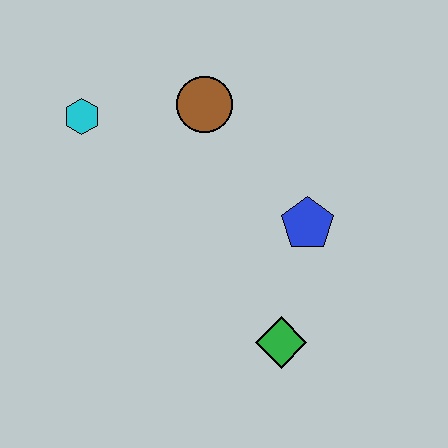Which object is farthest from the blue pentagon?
The cyan hexagon is farthest from the blue pentagon.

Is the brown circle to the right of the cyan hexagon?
Yes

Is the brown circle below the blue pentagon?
No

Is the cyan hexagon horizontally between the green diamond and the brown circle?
No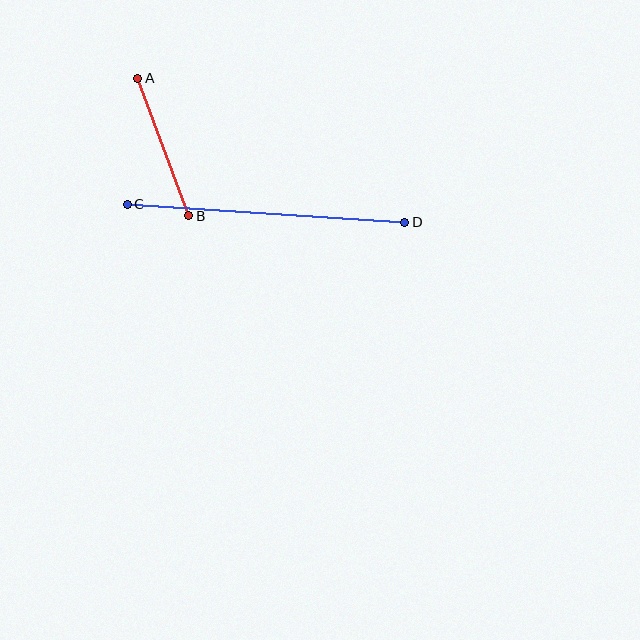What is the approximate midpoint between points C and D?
The midpoint is at approximately (266, 213) pixels.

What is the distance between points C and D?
The distance is approximately 278 pixels.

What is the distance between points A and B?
The distance is approximately 146 pixels.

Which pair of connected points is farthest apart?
Points C and D are farthest apart.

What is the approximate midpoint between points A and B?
The midpoint is at approximately (163, 147) pixels.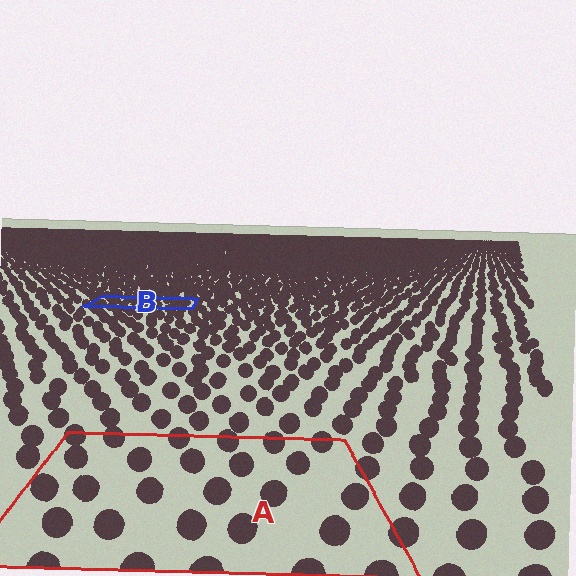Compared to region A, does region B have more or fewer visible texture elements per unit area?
Region B has more texture elements per unit area — they are packed more densely because it is farther away.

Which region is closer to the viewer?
Region A is closer. The texture elements there are larger and more spread out.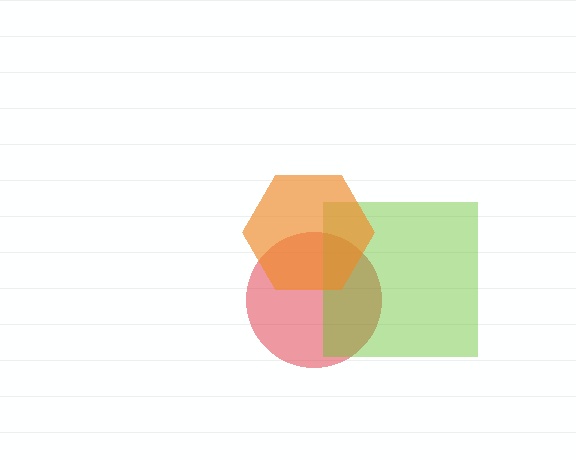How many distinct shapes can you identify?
There are 3 distinct shapes: a red circle, a lime square, an orange hexagon.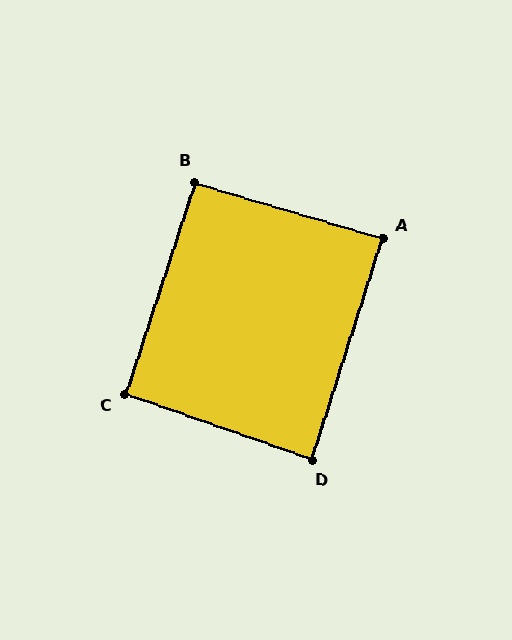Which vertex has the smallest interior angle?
D, at approximately 89 degrees.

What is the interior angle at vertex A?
Approximately 89 degrees (approximately right).